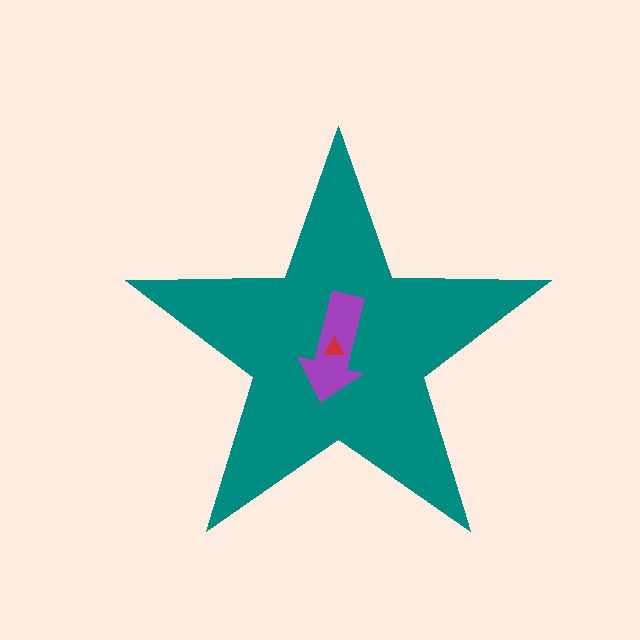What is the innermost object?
The red triangle.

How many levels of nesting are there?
3.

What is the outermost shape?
The teal star.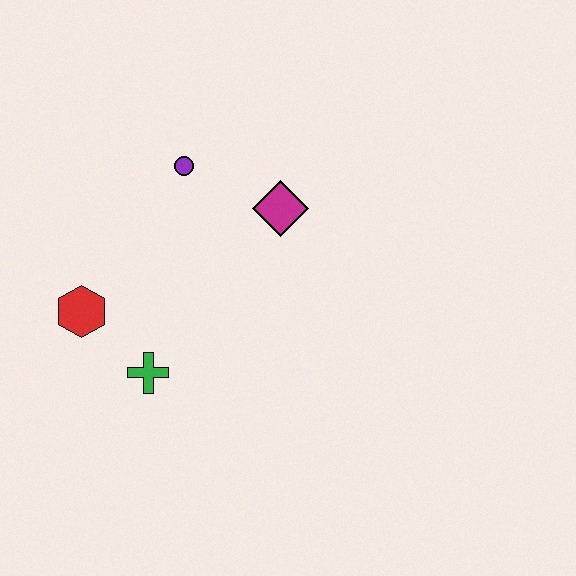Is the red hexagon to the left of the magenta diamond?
Yes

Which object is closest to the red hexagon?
The green cross is closest to the red hexagon.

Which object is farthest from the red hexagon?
The magenta diamond is farthest from the red hexagon.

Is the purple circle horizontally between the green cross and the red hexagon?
No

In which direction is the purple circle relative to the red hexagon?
The purple circle is above the red hexagon.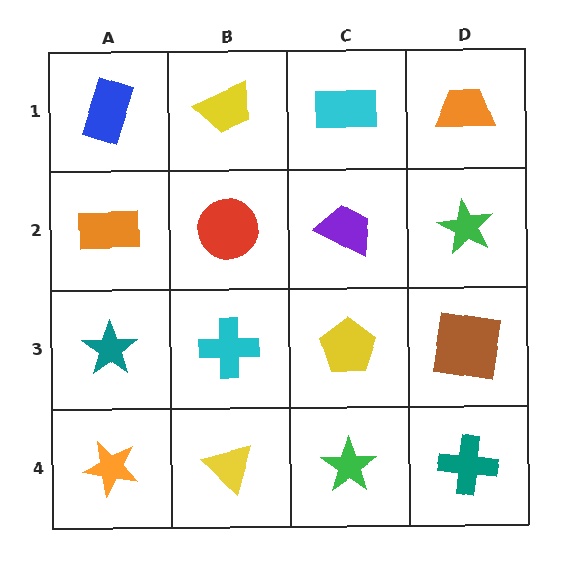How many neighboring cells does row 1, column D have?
2.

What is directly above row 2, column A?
A blue rectangle.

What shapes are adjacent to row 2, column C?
A cyan rectangle (row 1, column C), a yellow pentagon (row 3, column C), a red circle (row 2, column B), a green star (row 2, column D).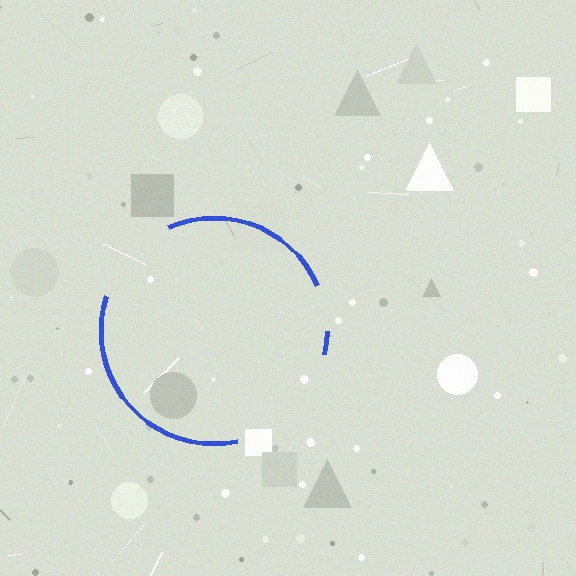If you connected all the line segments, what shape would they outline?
They would outline a circle.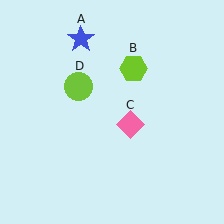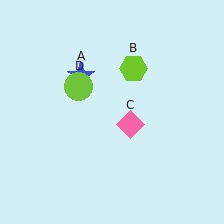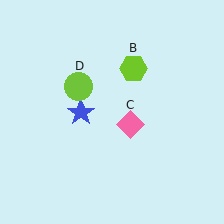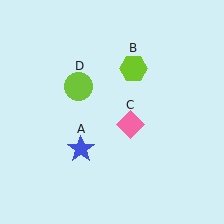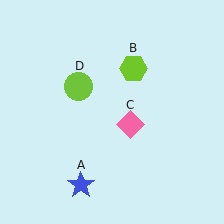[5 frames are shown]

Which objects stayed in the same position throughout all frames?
Lime hexagon (object B) and pink diamond (object C) and lime circle (object D) remained stationary.